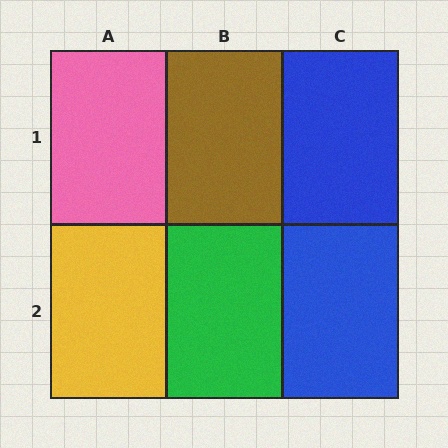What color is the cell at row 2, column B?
Green.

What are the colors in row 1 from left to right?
Pink, brown, blue.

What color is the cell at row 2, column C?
Blue.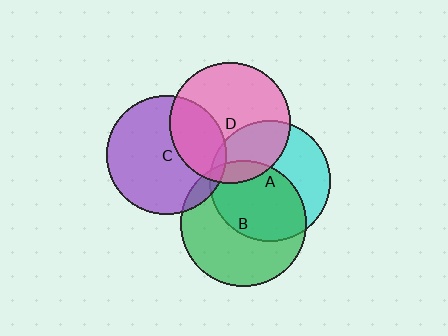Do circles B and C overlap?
Yes.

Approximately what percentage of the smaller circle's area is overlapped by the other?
Approximately 10%.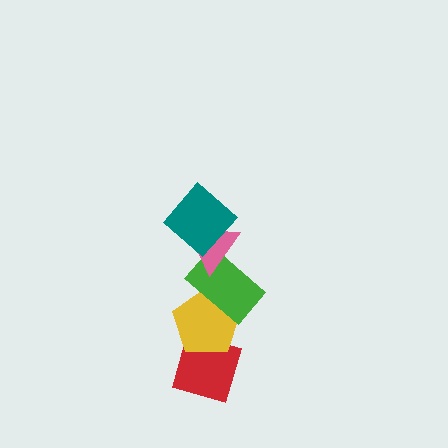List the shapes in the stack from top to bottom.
From top to bottom: the teal diamond, the pink triangle, the green rectangle, the yellow pentagon, the red diamond.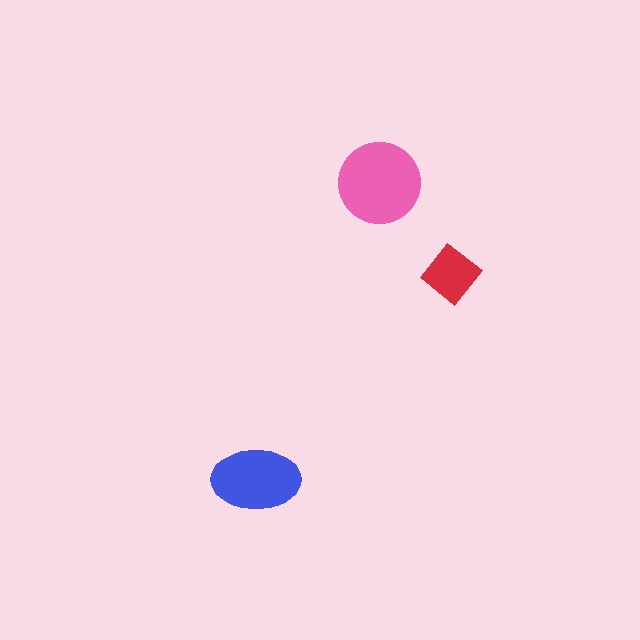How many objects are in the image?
There are 3 objects in the image.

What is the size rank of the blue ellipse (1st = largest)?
2nd.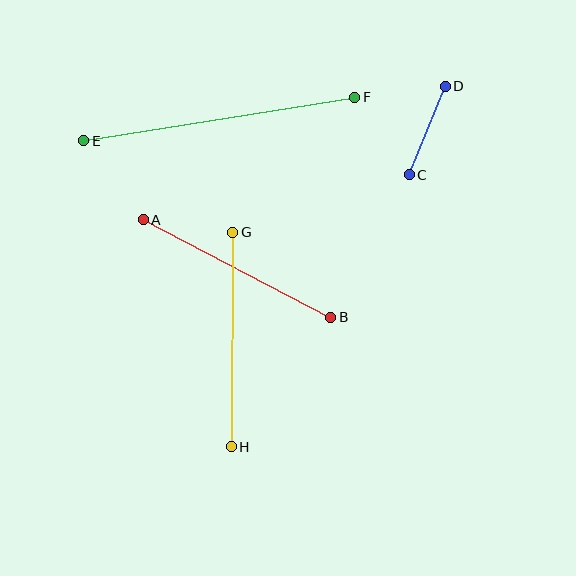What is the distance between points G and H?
The distance is approximately 214 pixels.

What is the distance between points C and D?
The distance is approximately 95 pixels.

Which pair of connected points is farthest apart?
Points E and F are farthest apart.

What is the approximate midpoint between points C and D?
The midpoint is at approximately (427, 131) pixels.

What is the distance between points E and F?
The distance is approximately 274 pixels.